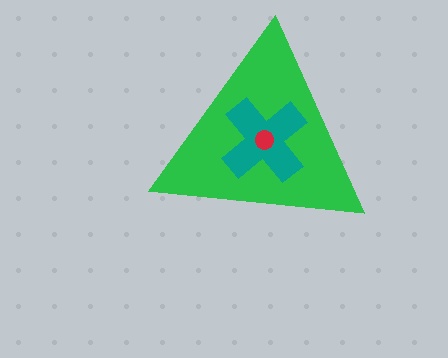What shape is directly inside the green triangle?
The teal cross.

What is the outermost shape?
The green triangle.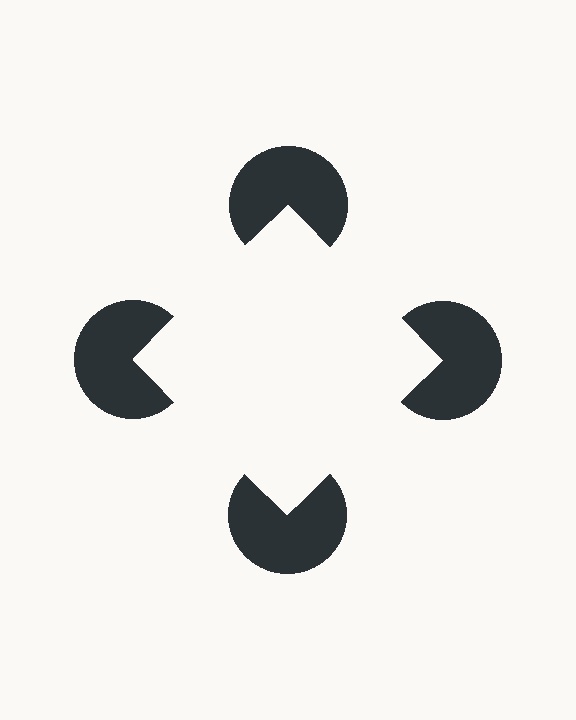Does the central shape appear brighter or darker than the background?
It typically appears slightly brighter than the background, even though no actual brightness change is drawn.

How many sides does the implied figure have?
4 sides.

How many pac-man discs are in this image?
There are 4 — one at each vertex of the illusory square.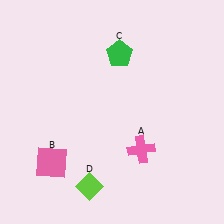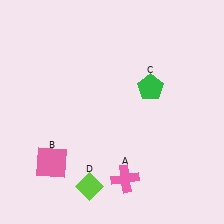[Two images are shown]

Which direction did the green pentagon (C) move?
The green pentagon (C) moved down.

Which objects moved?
The objects that moved are: the pink cross (A), the green pentagon (C).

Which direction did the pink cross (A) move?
The pink cross (A) moved down.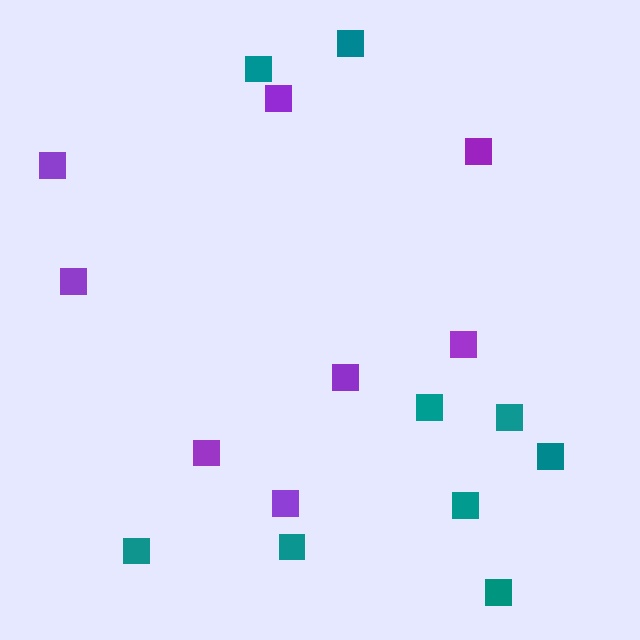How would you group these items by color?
There are 2 groups: one group of teal squares (9) and one group of purple squares (8).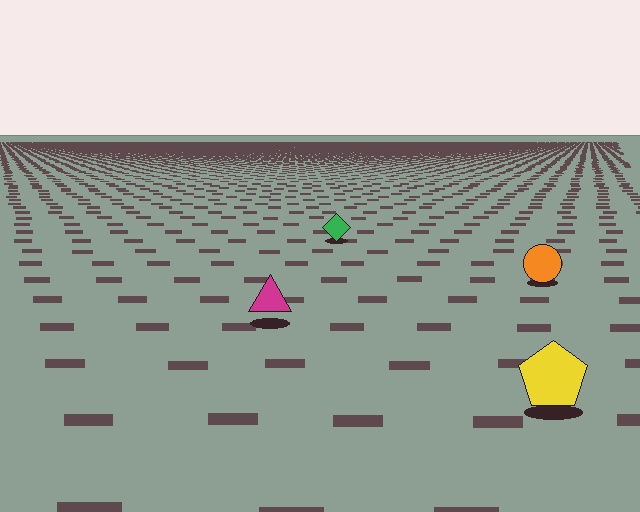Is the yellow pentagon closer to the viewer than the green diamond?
Yes. The yellow pentagon is closer — you can tell from the texture gradient: the ground texture is coarser near it.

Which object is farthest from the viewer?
The green diamond is farthest from the viewer. It appears smaller and the ground texture around it is denser.